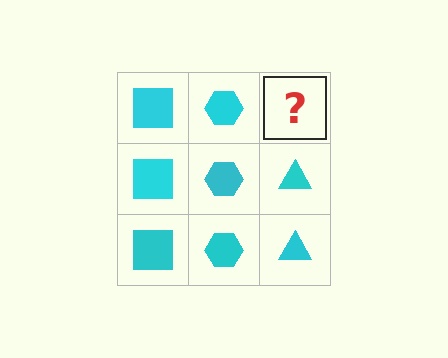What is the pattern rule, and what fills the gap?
The rule is that each column has a consistent shape. The gap should be filled with a cyan triangle.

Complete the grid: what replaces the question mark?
The question mark should be replaced with a cyan triangle.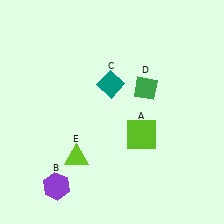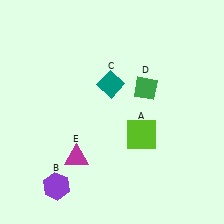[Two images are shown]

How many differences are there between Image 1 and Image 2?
There is 1 difference between the two images.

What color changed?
The triangle (E) changed from lime in Image 1 to magenta in Image 2.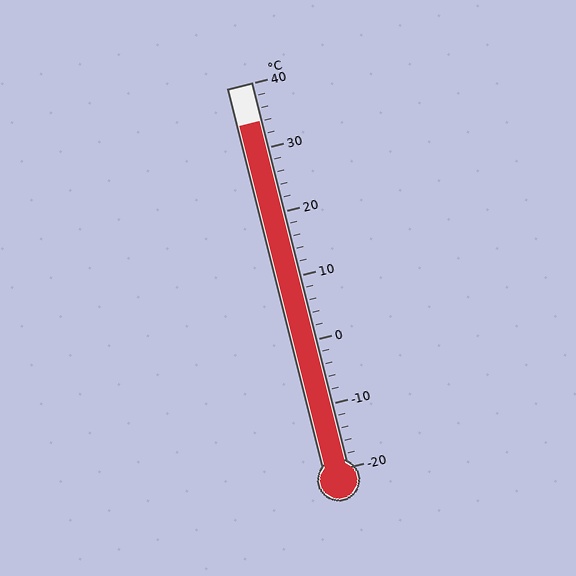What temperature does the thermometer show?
The thermometer shows approximately 34°C.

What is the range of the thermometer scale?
The thermometer scale ranges from -20°C to 40°C.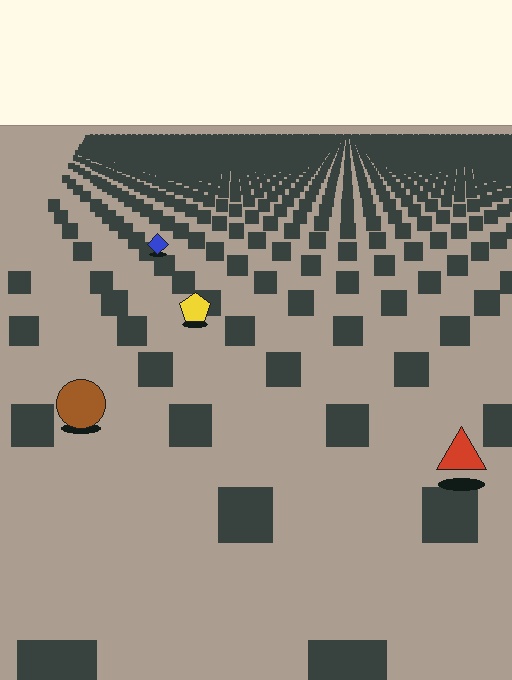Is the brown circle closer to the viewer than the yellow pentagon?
Yes. The brown circle is closer — you can tell from the texture gradient: the ground texture is coarser near it.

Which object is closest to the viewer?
The red triangle is closest. The texture marks near it are larger and more spread out.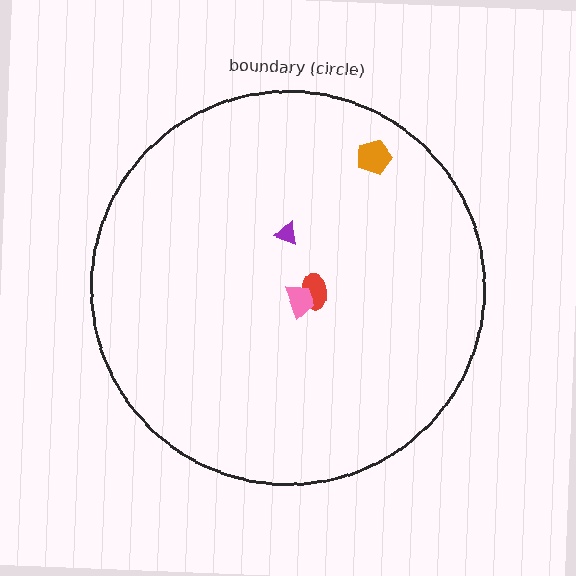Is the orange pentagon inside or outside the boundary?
Inside.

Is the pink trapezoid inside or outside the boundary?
Inside.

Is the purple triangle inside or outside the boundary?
Inside.